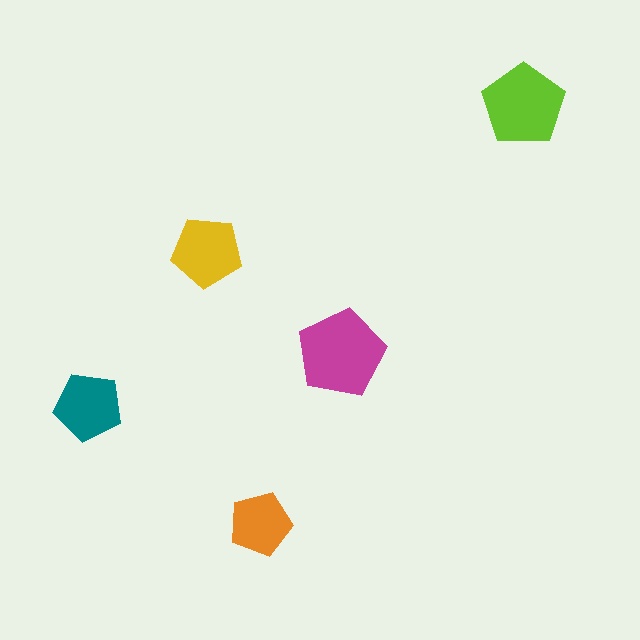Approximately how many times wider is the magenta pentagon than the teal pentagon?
About 1.5 times wider.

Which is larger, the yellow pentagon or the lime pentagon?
The lime one.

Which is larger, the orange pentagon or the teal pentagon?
The teal one.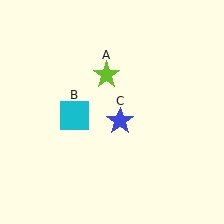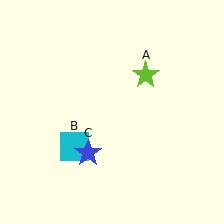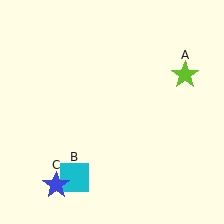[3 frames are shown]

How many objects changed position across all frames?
3 objects changed position: lime star (object A), cyan square (object B), blue star (object C).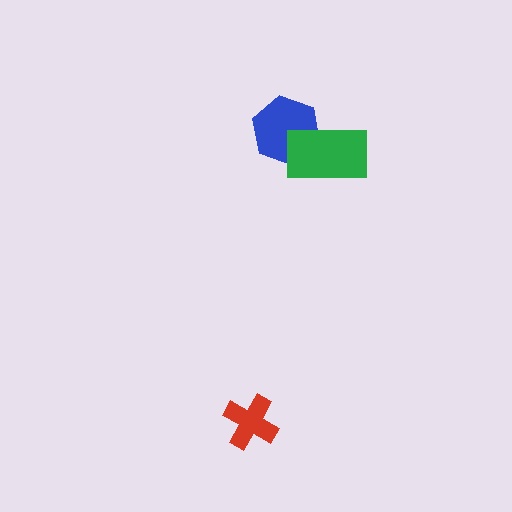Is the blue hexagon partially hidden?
Yes, it is partially covered by another shape.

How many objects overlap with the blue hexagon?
1 object overlaps with the blue hexagon.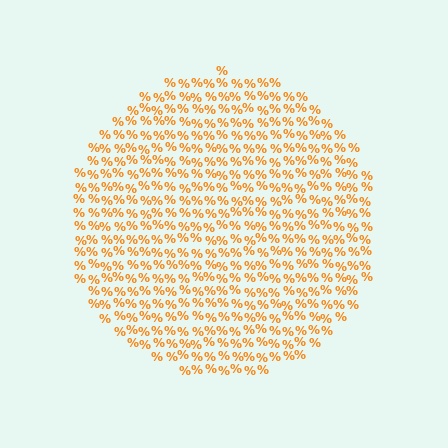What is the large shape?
The large shape is a circle.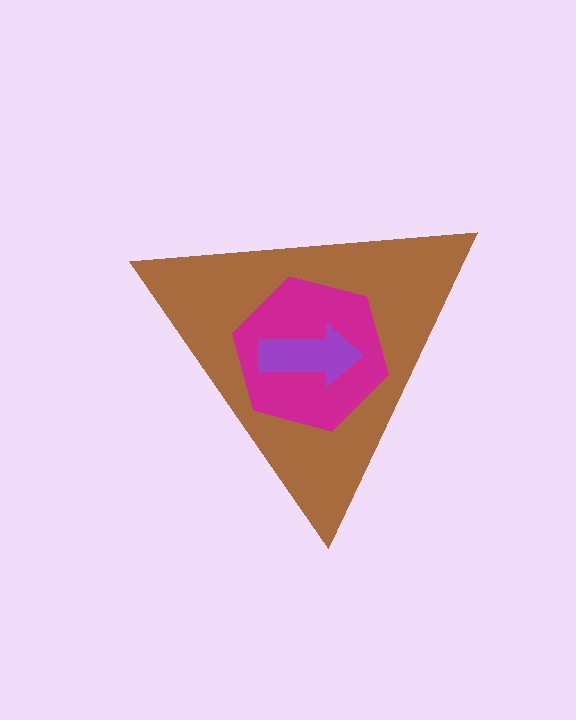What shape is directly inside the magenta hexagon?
The purple arrow.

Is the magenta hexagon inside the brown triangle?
Yes.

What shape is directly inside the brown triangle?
The magenta hexagon.